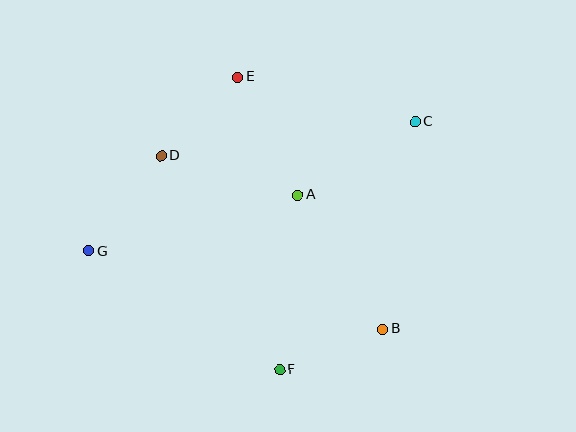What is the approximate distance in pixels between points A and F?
The distance between A and F is approximately 176 pixels.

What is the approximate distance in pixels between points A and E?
The distance between A and E is approximately 132 pixels.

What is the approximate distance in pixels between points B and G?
The distance between B and G is approximately 304 pixels.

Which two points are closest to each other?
Points D and E are closest to each other.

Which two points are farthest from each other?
Points C and G are farthest from each other.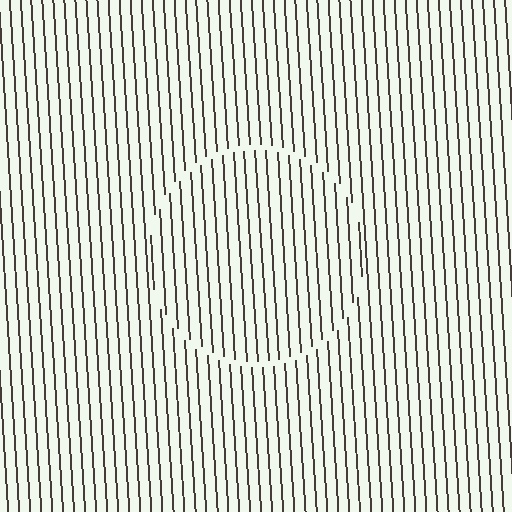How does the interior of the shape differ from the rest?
The interior of the shape contains the same grating, shifted by half a period — the contour is defined by the phase discontinuity where line-ends from the inner and outer gratings abut.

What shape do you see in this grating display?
An illusory circle. The interior of the shape contains the same grating, shifted by half a period — the contour is defined by the phase discontinuity where line-ends from the inner and outer gratings abut.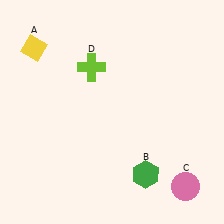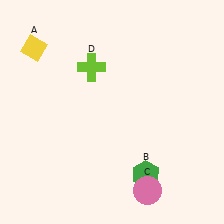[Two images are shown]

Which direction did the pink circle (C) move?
The pink circle (C) moved left.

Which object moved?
The pink circle (C) moved left.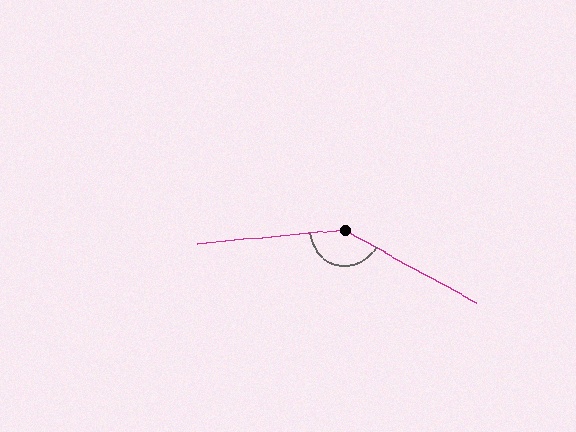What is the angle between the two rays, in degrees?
Approximately 146 degrees.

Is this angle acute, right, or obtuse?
It is obtuse.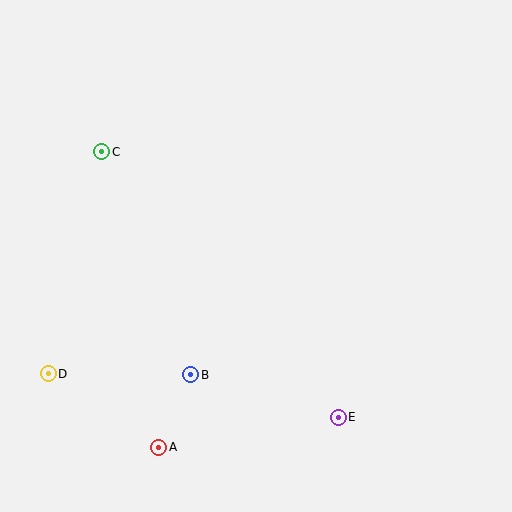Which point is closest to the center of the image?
Point B at (191, 375) is closest to the center.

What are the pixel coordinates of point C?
Point C is at (102, 152).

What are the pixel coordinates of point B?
Point B is at (191, 375).